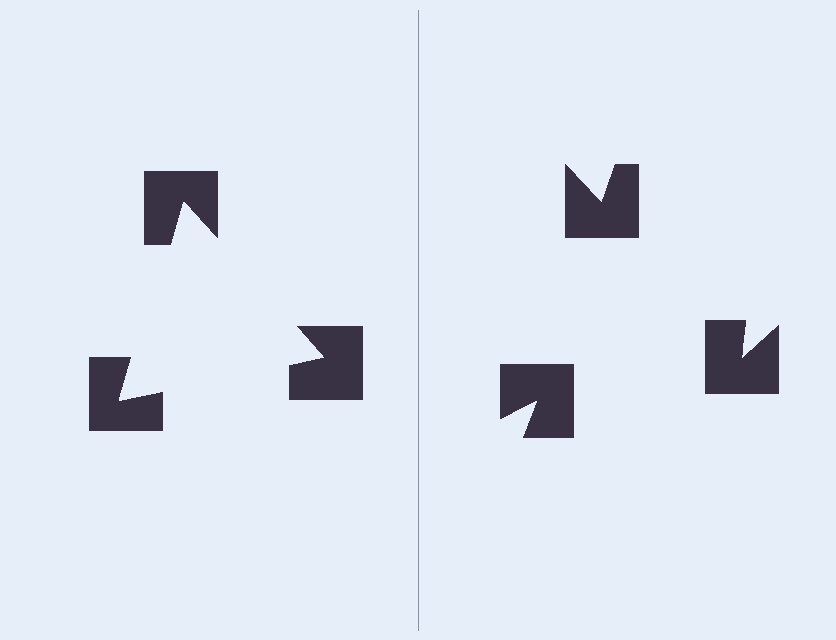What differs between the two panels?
The notched squares are positioned identically on both sides; only the wedge orientations differ. On the left they align to a triangle; on the right they are misaligned.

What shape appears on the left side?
An illusory triangle.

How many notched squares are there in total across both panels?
6 — 3 on each side.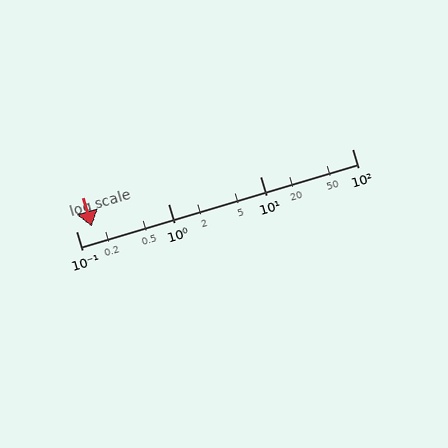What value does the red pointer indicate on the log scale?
The pointer indicates approximately 0.15.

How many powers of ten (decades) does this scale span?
The scale spans 3 decades, from 0.1 to 100.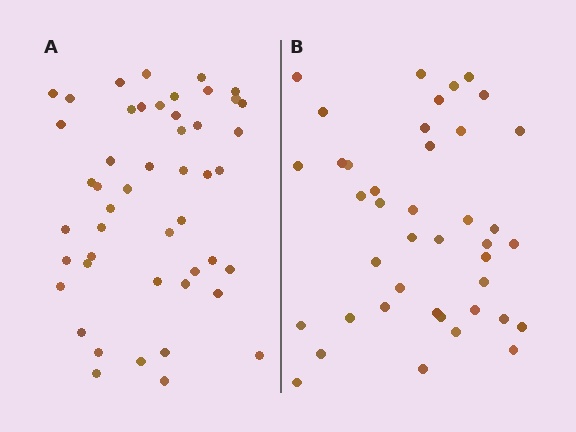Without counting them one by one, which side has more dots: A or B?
Region A (the left region) has more dots.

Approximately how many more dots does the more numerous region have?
Region A has roughly 8 or so more dots than region B.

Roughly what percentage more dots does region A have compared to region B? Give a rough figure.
About 15% more.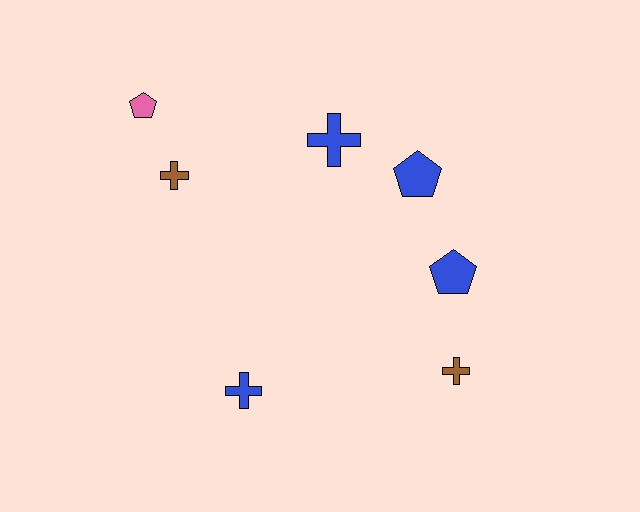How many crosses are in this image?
There are 4 crosses.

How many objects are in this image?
There are 7 objects.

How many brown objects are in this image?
There are 2 brown objects.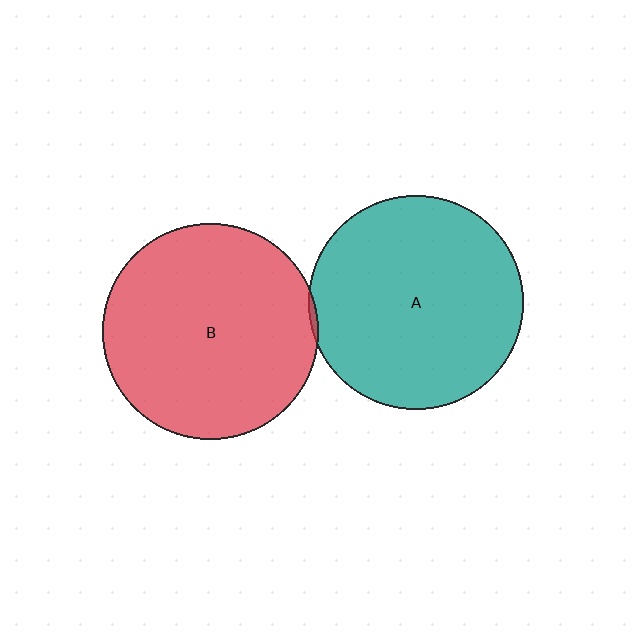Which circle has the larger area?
Circle B (red).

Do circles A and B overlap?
Yes.